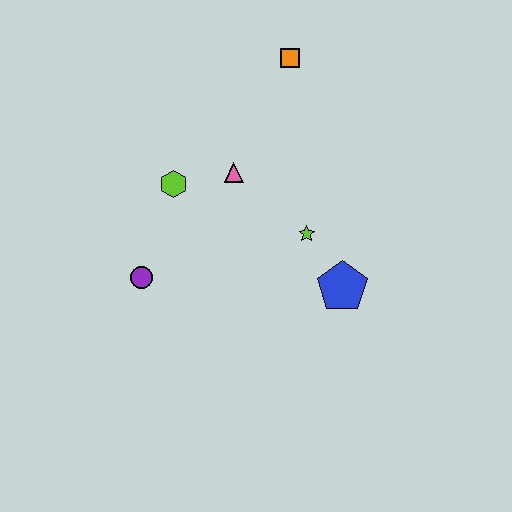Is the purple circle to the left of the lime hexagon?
Yes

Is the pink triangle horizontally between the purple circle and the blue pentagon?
Yes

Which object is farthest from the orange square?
The purple circle is farthest from the orange square.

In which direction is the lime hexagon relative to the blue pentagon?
The lime hexagon is to the left of the blue pentagon.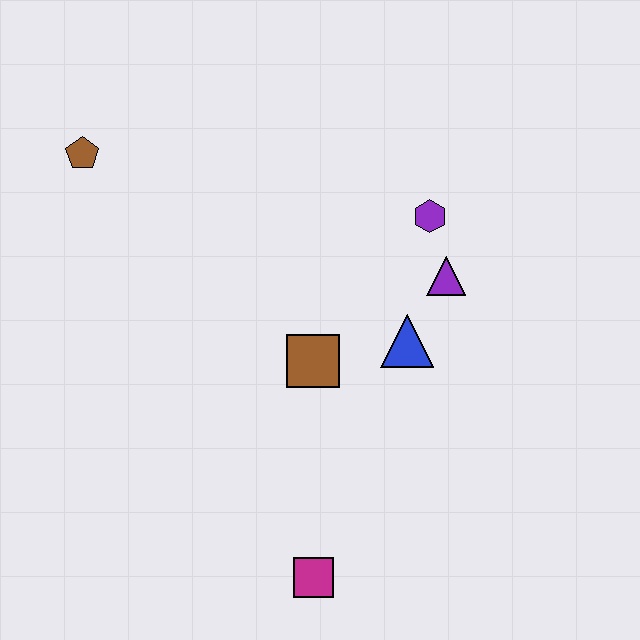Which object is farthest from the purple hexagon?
The magenta square is farthest from the purple hexagon.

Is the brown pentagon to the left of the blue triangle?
Yes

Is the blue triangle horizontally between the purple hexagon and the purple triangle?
No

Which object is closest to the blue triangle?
The purple triangle is closest to the blue triangle.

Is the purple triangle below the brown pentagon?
Yes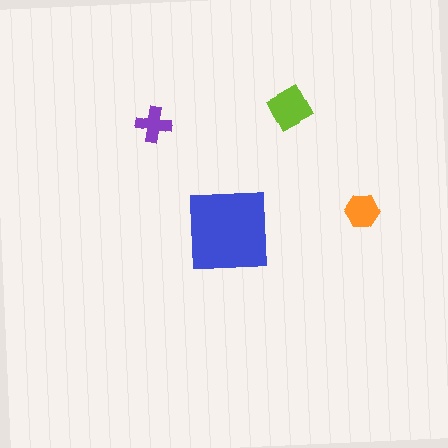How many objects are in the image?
There are 4 objects in the image.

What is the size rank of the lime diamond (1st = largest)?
2nd.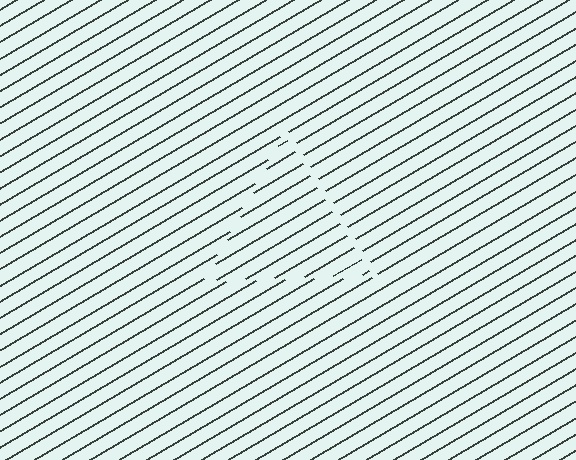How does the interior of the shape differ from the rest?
The interior of the shape contains the same grating, shifted by half a period — the contour is defined by the phase discontinuity where line-ends from the inner and outer gratings abut.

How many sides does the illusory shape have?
3 sides — the line-ends trace a triangle.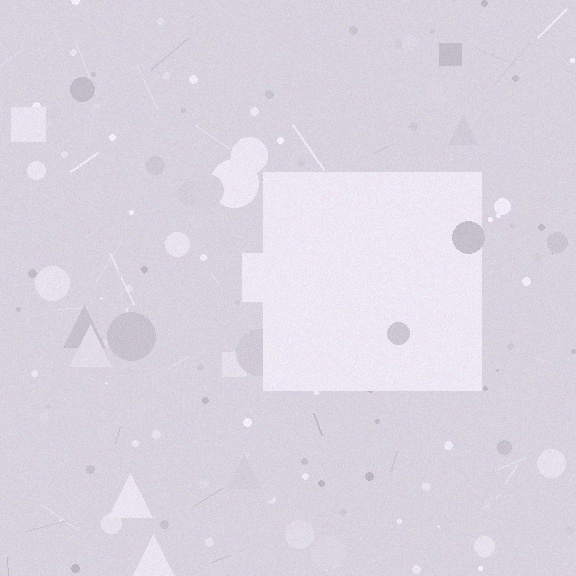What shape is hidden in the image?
A square is hidden in the image.